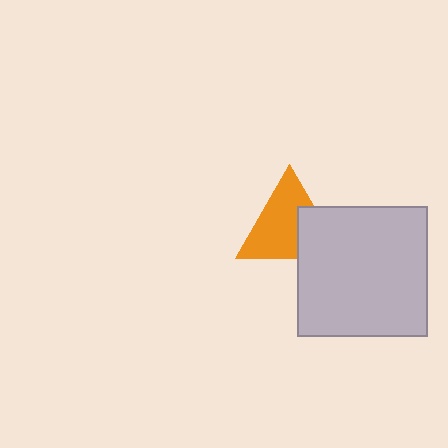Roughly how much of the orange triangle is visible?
Most of it is visible (roughly 67%).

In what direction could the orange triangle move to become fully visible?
The orange triangle could move toward the upper-left. That would shift it out from behind the light gray square entirely.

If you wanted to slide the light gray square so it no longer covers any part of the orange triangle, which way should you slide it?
Slide it toward the lower-right — that is the most direct way to separate the two shapes.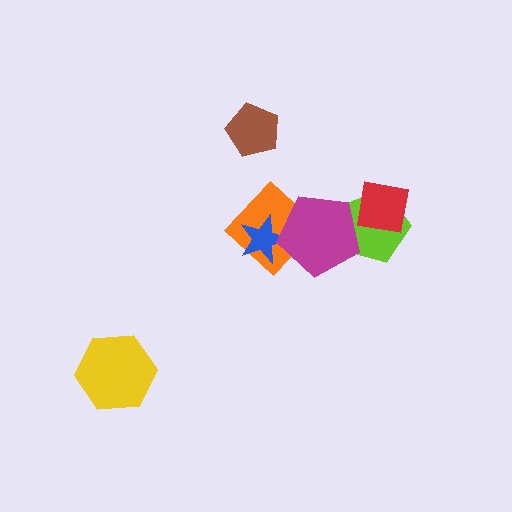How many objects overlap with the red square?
1 object overlaps with the red square.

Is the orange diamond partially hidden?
Yes, it is partially covered by another shape.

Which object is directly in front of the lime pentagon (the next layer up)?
The magenta pentagon is directly in front of the lime pentagon.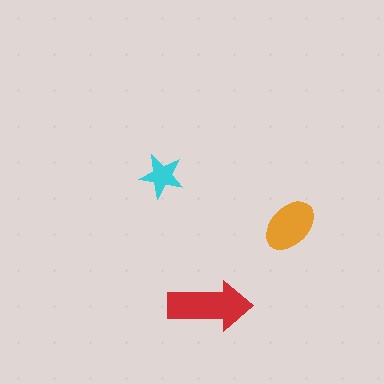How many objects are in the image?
There are 3 objects in the image.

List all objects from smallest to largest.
The cyan star, the orange ellipse, the red arrow.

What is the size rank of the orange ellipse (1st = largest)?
2nd.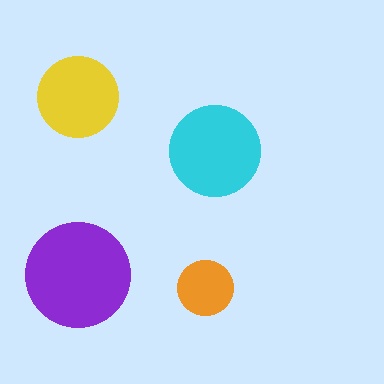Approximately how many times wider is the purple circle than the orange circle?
About 2 times wider.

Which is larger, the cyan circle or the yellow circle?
The cyan one.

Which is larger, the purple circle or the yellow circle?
The purple one.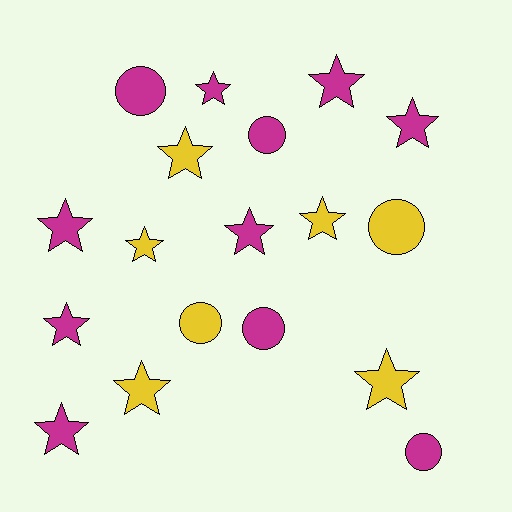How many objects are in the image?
There are 18 objects.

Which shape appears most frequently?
Star, with 12 objects.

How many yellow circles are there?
There are 2 yellow circles.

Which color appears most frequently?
Magenta, with 11 objects.